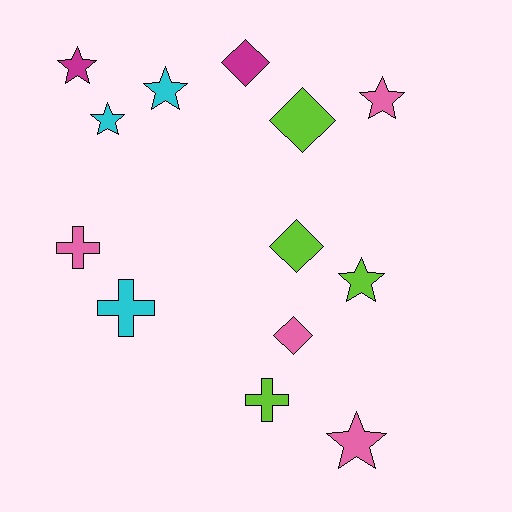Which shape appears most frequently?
Star, with 6 objects.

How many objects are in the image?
There are 13 objects.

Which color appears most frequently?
Lime, with 4 objects.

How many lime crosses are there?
There is 1 lime cross.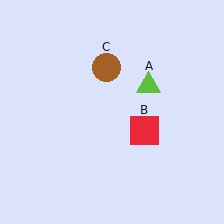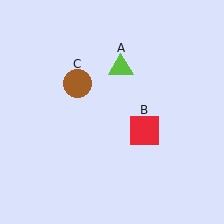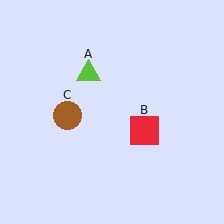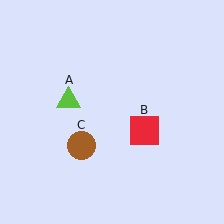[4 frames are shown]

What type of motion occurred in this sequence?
The lime triangle (object A), brown circle (object C) rotated counterclockwise around the center of the scene.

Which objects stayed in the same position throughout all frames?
Red square (object B) remained stationary.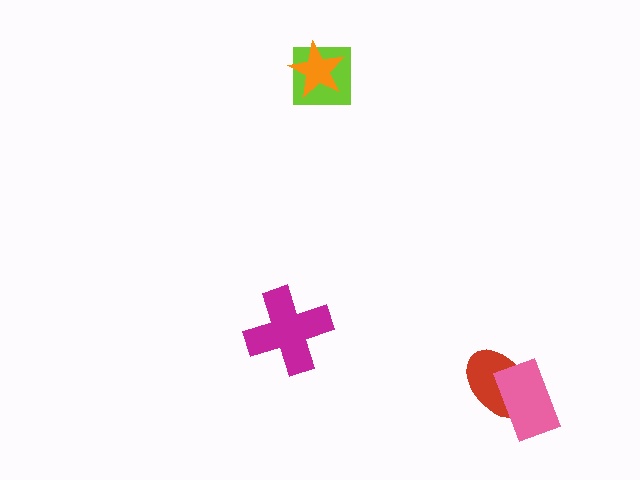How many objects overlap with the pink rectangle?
1 object overlaps with the pink rectangle.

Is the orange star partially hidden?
No, no other shape covers it.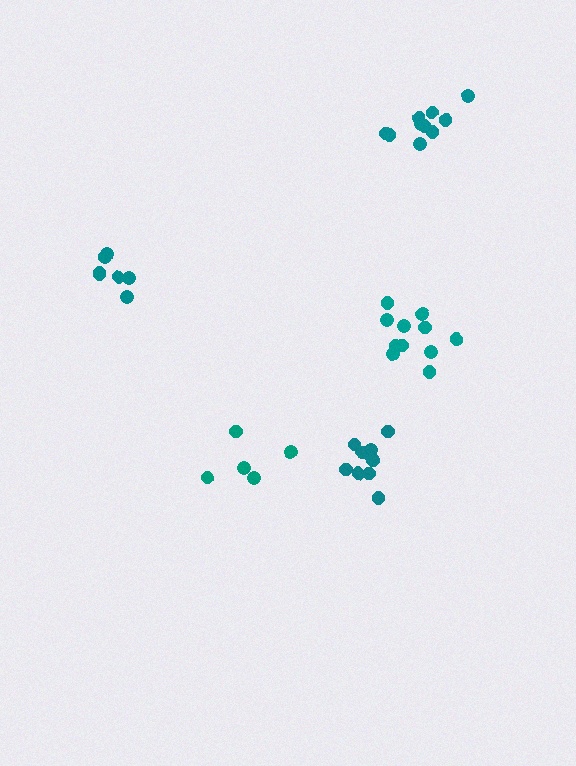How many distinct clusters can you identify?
There are 5 distinct clusters.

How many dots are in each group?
Group 1: 10 dots, Group 2: 5 dots, Group 3: 11 dots, Group 4: 10 dots, Group 5: 8 dots (44 total).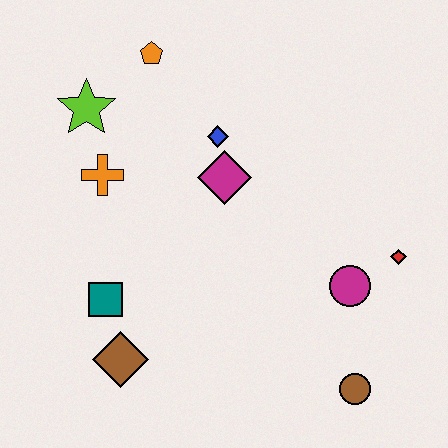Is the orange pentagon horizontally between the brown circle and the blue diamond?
No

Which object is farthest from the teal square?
The red diamond is farthest from the teal square.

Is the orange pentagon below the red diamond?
No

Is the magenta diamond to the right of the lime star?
Yes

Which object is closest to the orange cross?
The lime star is closest to the orange cross.